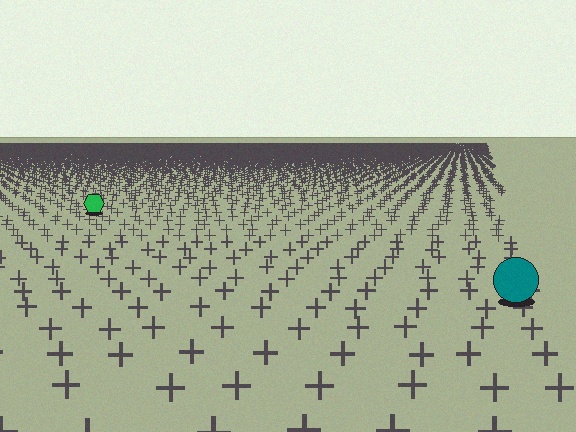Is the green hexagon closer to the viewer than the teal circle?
No. The teal circle is closer — you can tell from the texture gradient: the ground texture is coarser near it.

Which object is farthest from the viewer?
The green hexagon is farthest from the viewer. It appears smaller and the ground texture around it is denser.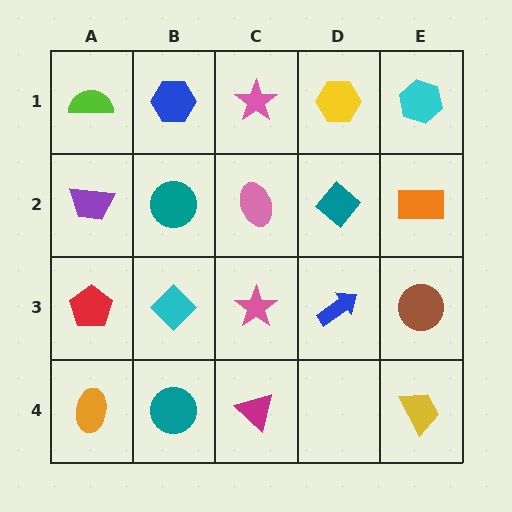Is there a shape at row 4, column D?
No, that cell is empty.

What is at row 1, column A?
A lime semicircle.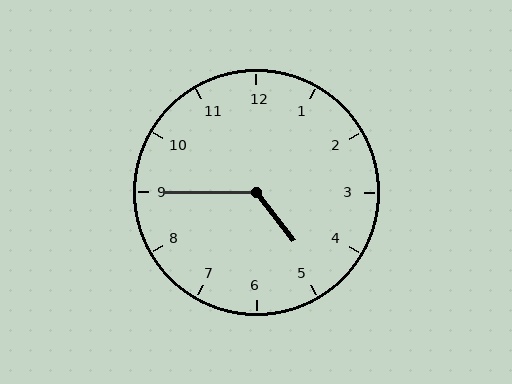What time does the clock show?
4:45.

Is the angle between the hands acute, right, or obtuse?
It is obtuse.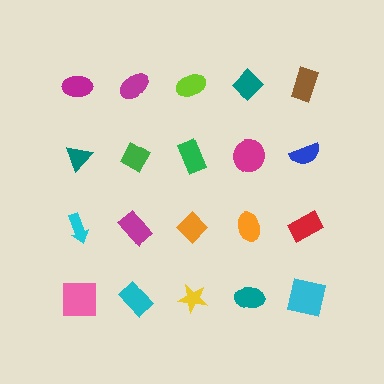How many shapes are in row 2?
5 shapes.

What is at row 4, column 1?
A pink square.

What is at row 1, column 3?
A lime ellipse.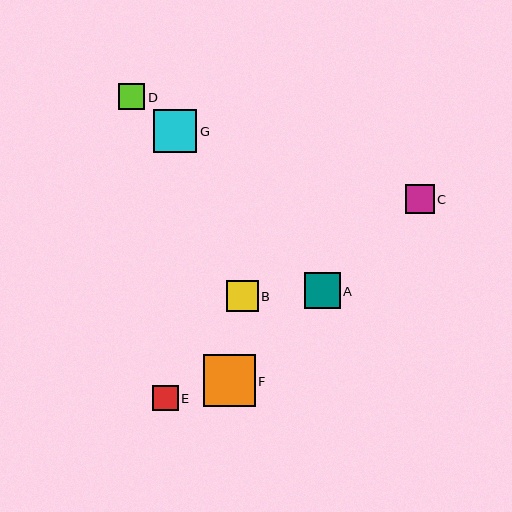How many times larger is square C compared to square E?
Square C is approximately 1.1 times the size of square E.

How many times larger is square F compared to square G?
Square F is approximately 1.2 times the size of square G.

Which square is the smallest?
Square E is the smallest with a size of approximately 25 pixels.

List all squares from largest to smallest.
From largest to smallest: F, G, A, B, C, D, E.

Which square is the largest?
Square F is the largest with a size of approximately 52 pixels.